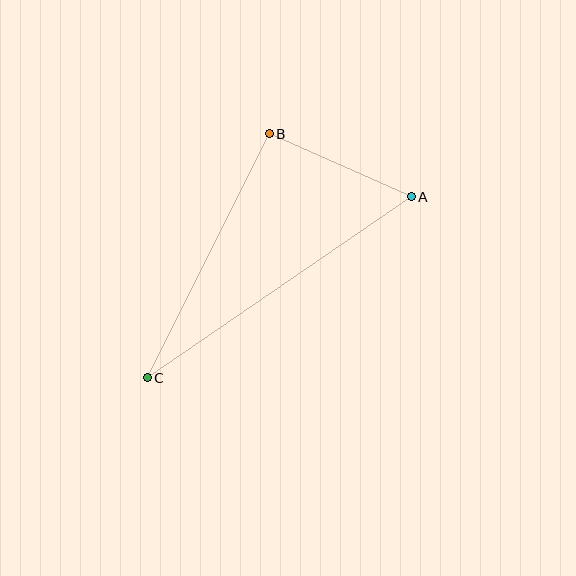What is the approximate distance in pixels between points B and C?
The distance between B and C is approximately 273 pixels.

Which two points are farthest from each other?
Points A and C are farthest from each other.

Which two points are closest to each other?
Points A and B are closest to each other.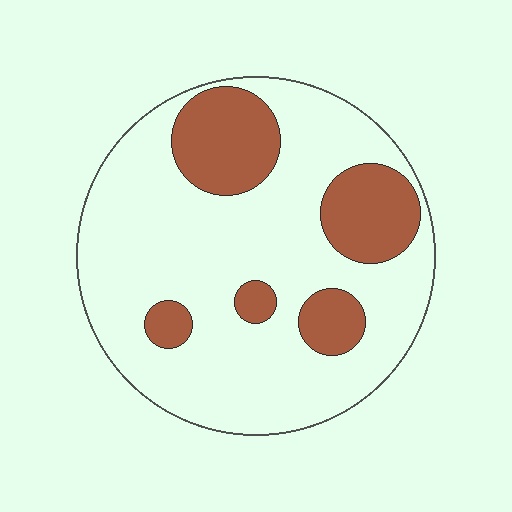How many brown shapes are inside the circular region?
5.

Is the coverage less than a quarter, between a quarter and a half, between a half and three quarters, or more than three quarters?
Less than a quarter.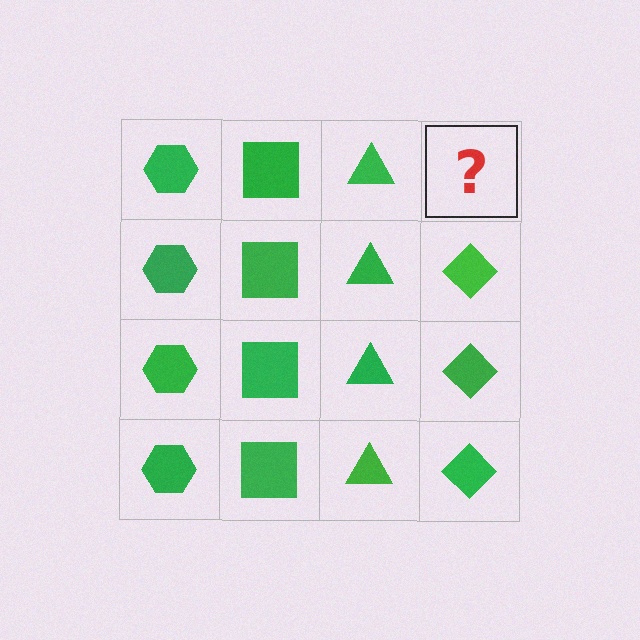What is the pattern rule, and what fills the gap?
The rule is that each column has a consistent shape. The gap should be filled with a green diamond.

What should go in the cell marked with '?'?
The missing cell should contain a green diamond.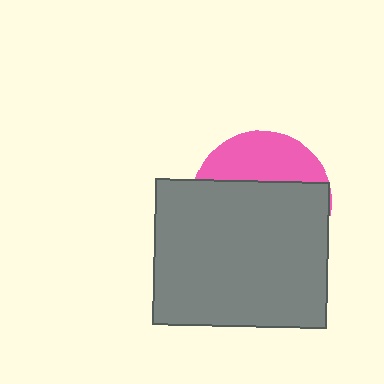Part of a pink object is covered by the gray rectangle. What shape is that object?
It is a circle.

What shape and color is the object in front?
The object in front is a gray rectangle.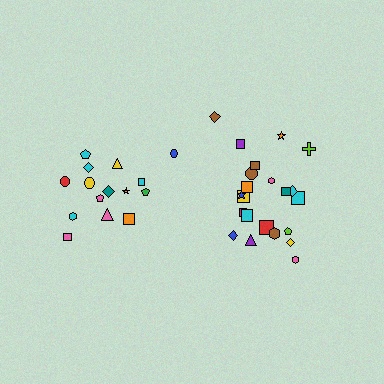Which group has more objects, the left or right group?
The right group.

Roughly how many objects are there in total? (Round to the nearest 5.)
Roughly 35 objects in total.